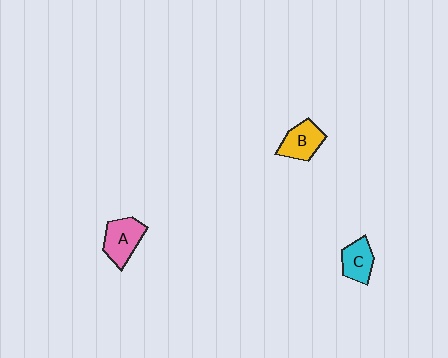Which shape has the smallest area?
Shape C (cyan).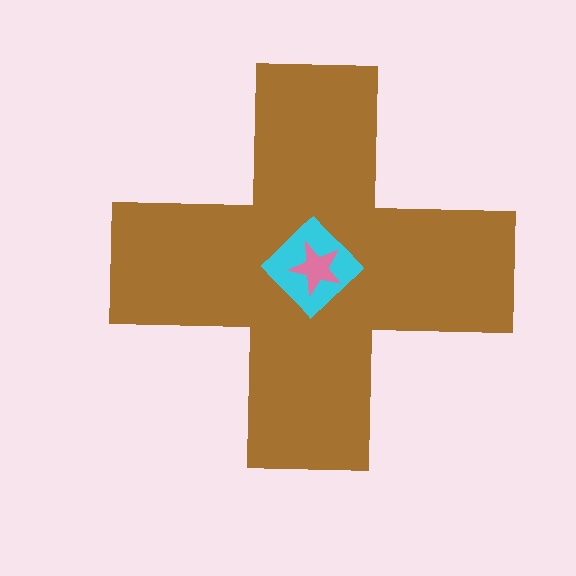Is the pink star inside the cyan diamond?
Yes.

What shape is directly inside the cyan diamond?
The pink star.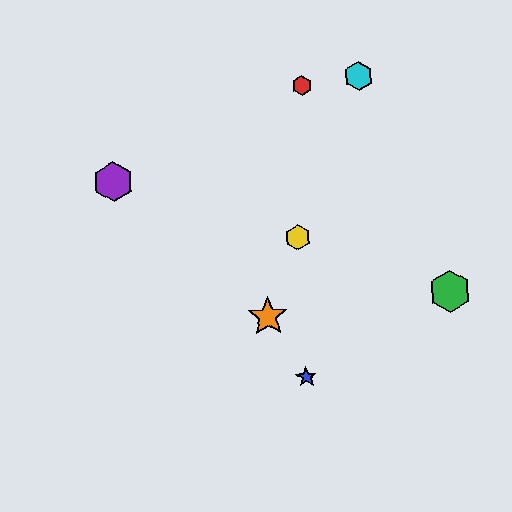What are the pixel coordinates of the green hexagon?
The green hexagon is at (450, 291).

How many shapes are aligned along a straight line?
3 shapes (the yellow hexagon, the orange star, the cyan hexagon) are aligned along a straight line.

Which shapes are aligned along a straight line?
The yellow hexagon, the orange star, the cyan hexagon are aligned along a straight line.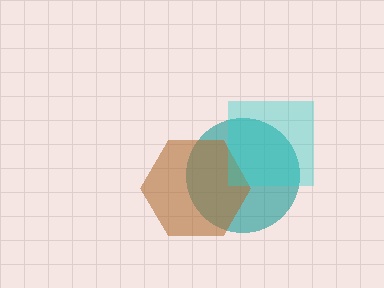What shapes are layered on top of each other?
The layered shapes are: a teal circle, a brown hexagon, a cyan square.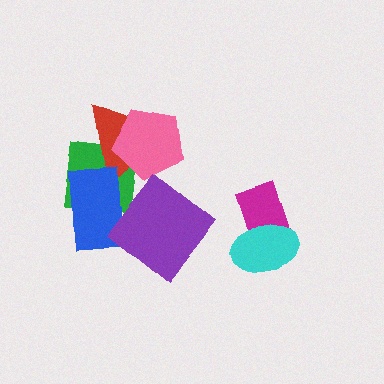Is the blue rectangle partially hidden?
Yes, it is partially covered by another shape.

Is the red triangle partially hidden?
Yes, it is partially covered by another shape.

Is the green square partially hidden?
Yes, it is partially covered by another shape.